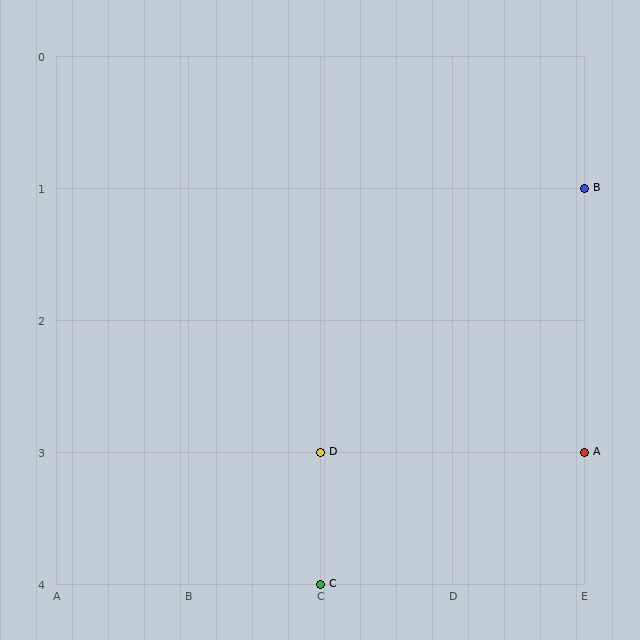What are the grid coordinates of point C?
Point C is at grid coordinates (C, 4).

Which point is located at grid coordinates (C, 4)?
Point C is at (C, 4).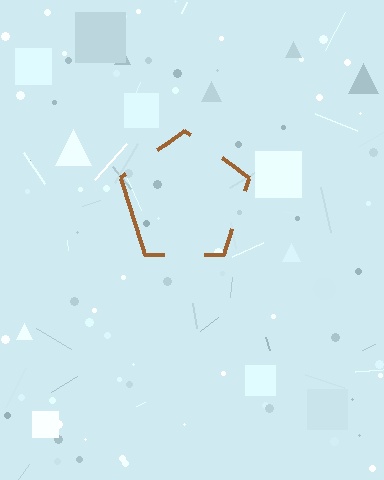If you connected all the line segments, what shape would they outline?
They would outline a pentagon.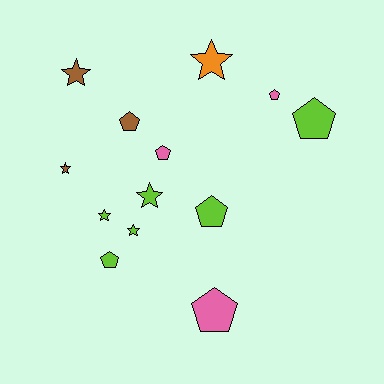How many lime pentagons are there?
There are 3 lime pentagons.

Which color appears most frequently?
Lime, with 6 objects.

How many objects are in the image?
There are 13 objects.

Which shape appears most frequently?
Pentagon, with 7 objects.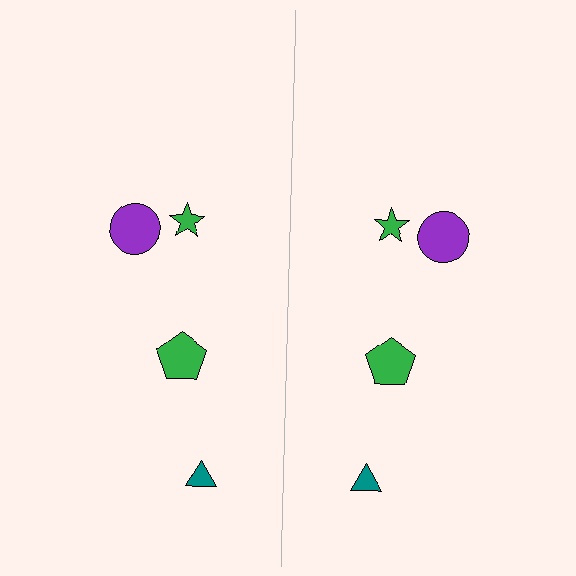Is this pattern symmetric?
Yes, this pattern has bilateral (reflection) symmetry.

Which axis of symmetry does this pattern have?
The pattern has a vertical axis of symmetry running through the center of the image.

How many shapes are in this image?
There are 8 shapes in this image.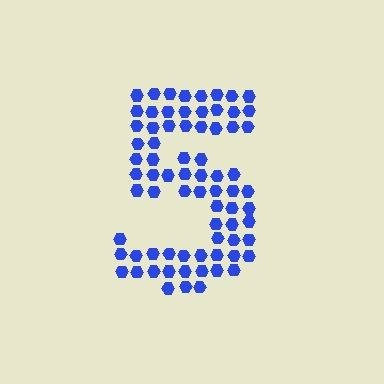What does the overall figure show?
The overall figure shows the digit 5.